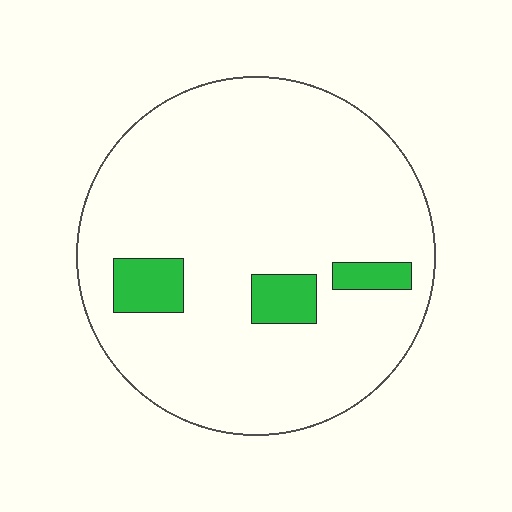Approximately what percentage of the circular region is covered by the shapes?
Approximately 10%.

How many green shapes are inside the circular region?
3.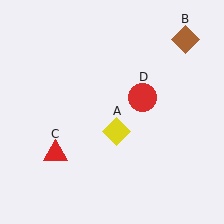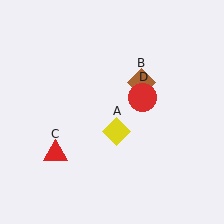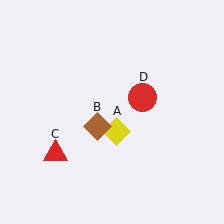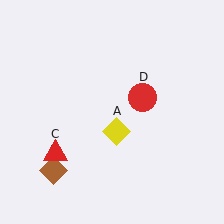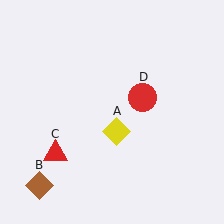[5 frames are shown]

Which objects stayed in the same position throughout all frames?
Yellow diamond (object A) and red triangle (object C) and red circle (object D) remained stationary.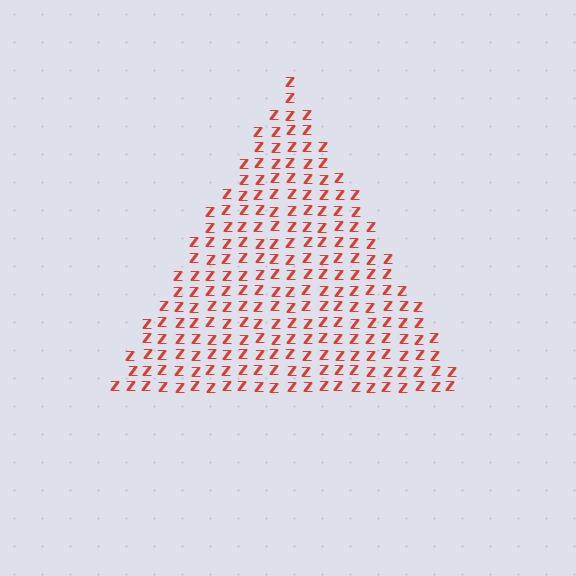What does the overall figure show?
The overall figure shows a triangle.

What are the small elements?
The small elements are letter Z's.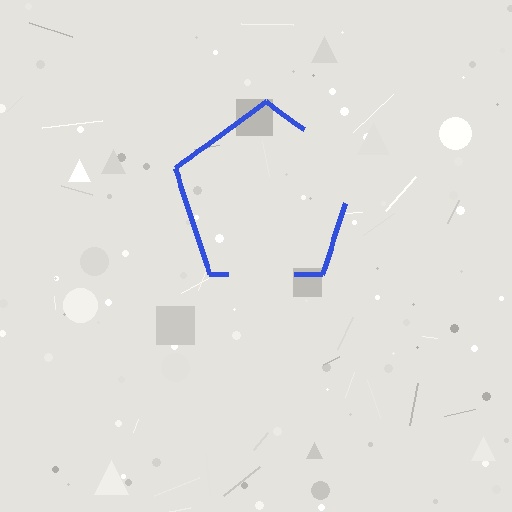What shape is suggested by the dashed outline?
The dashed outline suggests a pentagon.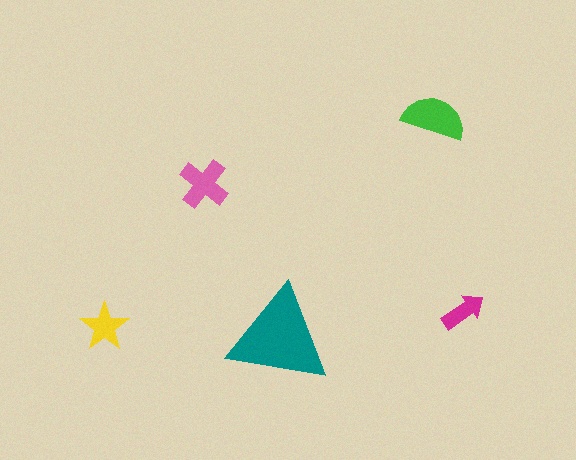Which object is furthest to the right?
The magenta arrow is rightmost.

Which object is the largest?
The teal triangle.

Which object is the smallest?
The magenta arrow.